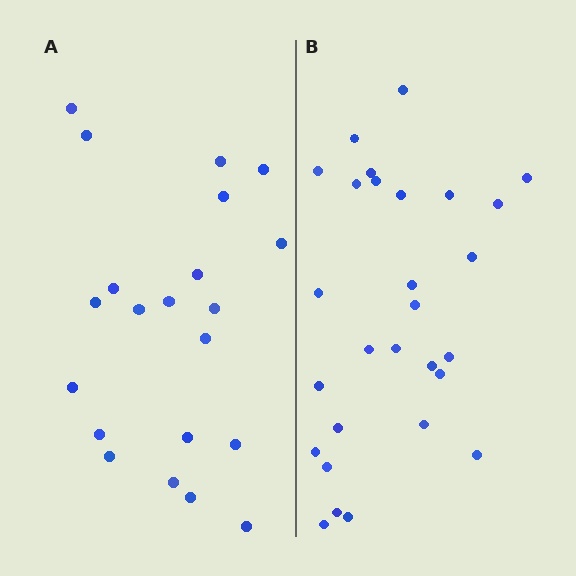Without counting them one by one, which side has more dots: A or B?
Region B (the right region) has more dots.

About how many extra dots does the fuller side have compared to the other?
Region B has roughly 8 or so more dots than region A.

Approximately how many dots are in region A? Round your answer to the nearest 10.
About 20 dots. (The exact count is 21, which rounds to 20.)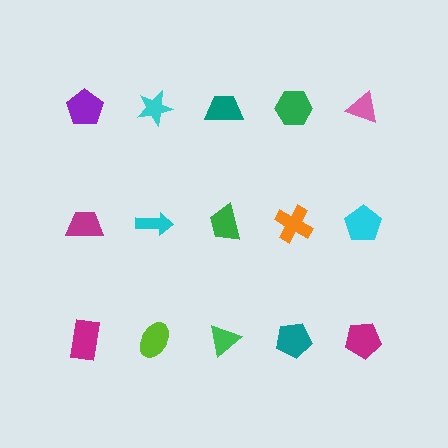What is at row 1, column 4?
A green hexagon.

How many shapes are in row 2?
5 shapes.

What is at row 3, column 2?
A lime ellipse.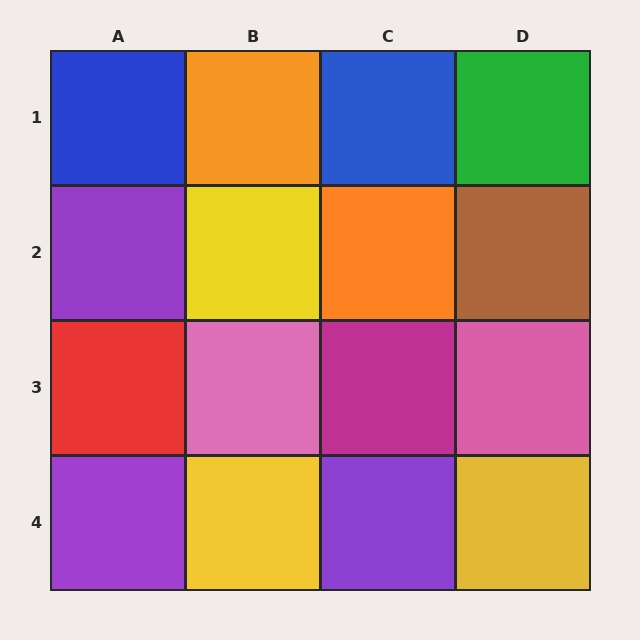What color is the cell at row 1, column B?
Orange.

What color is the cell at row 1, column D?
Green.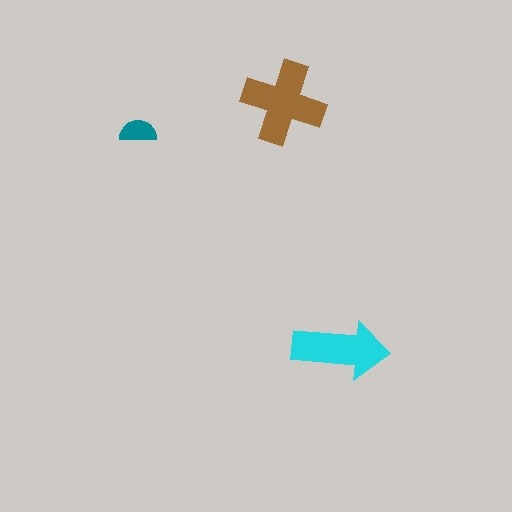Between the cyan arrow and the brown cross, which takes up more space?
The brown cross.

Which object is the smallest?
The teal semicircle.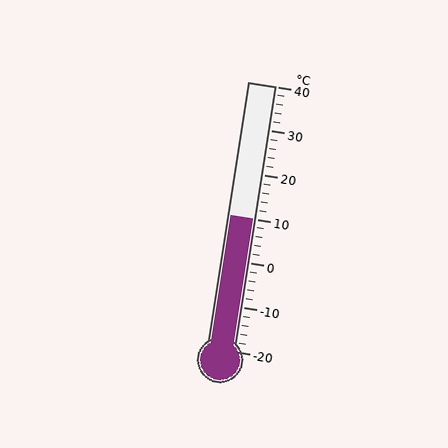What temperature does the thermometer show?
The thermometer shows approximately 10°C.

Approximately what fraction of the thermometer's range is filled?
The thermometer is filled to approximately 50% of its range.